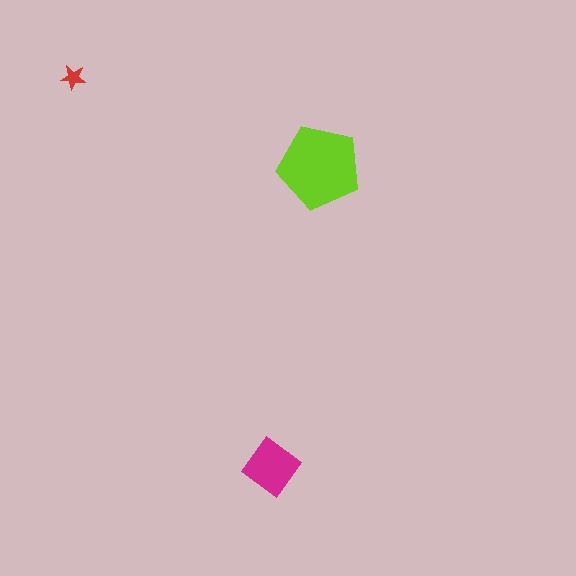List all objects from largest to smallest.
The lime pentagon, the magenta diamond, the red star.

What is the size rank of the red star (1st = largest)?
3rd.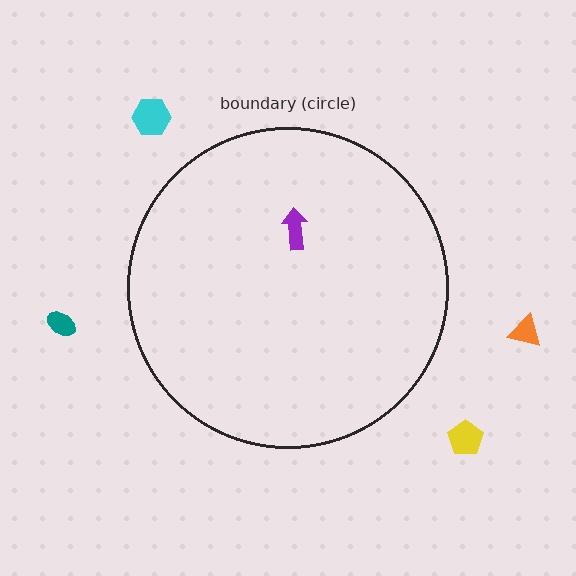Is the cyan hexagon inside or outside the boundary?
Outside.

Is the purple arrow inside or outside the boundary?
Inside.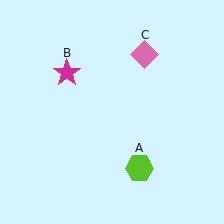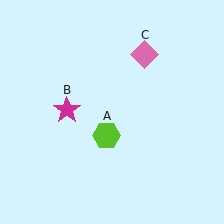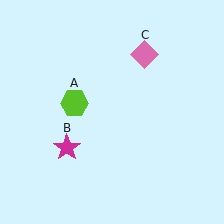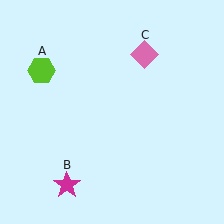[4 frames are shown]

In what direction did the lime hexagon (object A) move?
The lime hexagon (object A) moved up and to the left.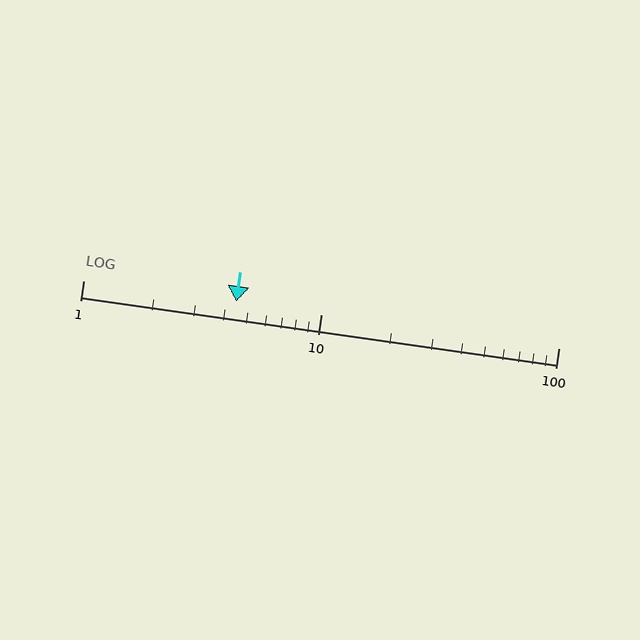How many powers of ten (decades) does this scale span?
The scale spans 2 decades, from 1 to 100.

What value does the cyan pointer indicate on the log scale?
The pointer indicates approximately 4.4.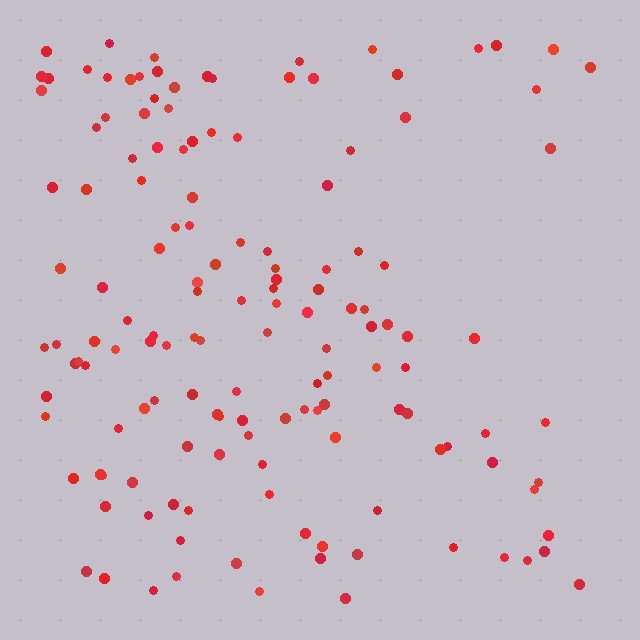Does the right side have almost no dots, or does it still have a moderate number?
Still a moderate number, just noticeably fewer than the left.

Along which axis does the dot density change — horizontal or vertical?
Horizontal.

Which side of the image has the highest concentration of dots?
The left.